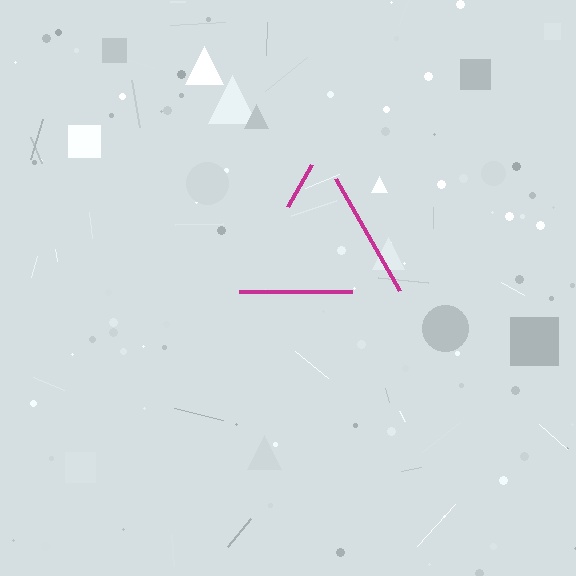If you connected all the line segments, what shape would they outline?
They would outline a triangle.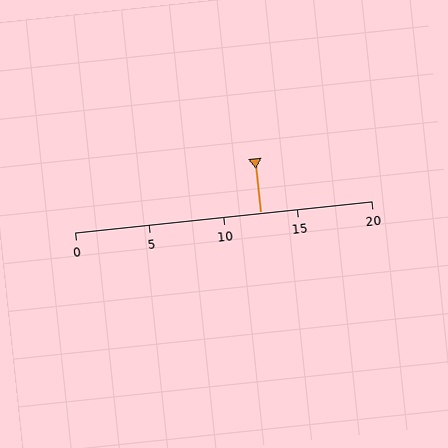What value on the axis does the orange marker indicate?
The marker indicates approximately 12.5.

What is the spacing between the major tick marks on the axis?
The major ticks are spaced 5 apart.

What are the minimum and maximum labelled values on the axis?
The axis runs from 0 to 20.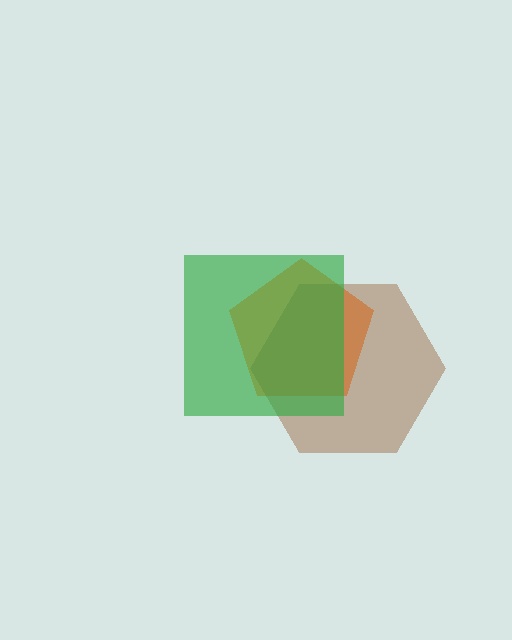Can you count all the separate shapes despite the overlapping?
Yes, there are 3 separate shapes.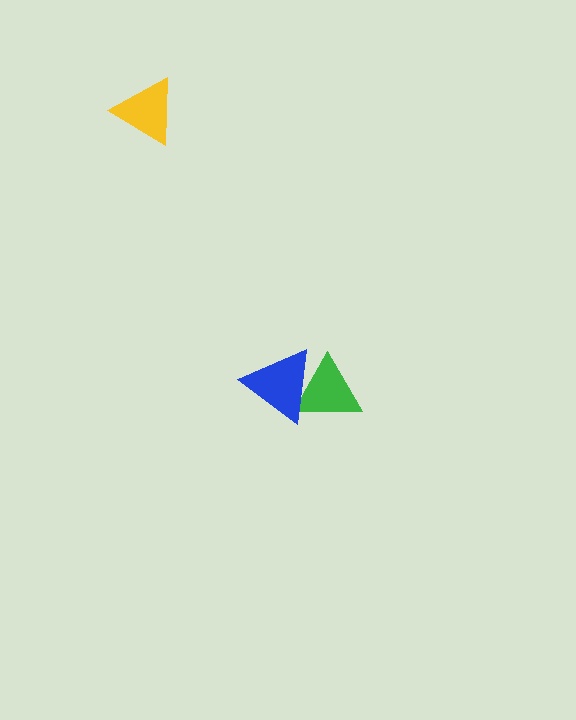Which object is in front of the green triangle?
The blue triangle is in front of the green triangle.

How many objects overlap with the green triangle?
1 object overlaps with the green triangle.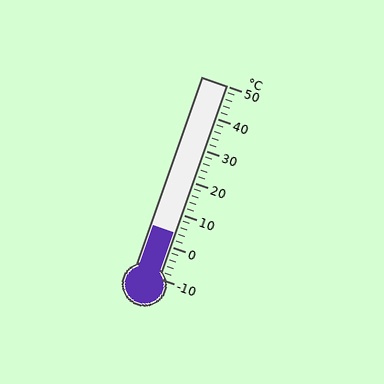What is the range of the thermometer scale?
The thermometer scale ranges from -10°C to 50°C.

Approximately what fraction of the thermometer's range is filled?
The thermometer is filled to approximately 25% of its range.